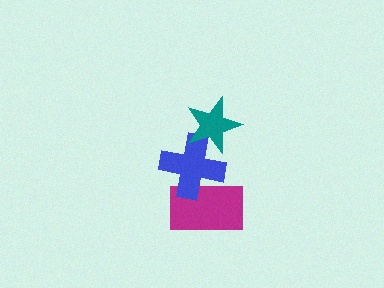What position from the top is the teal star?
The teal star is 1st from the top.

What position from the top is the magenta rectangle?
The magenta rectangle is 3rd from the top.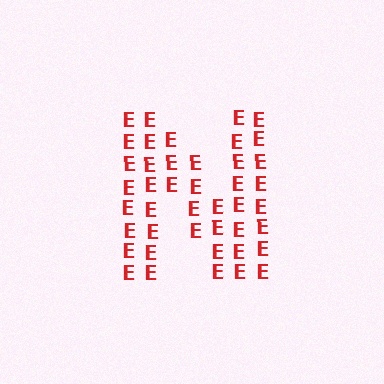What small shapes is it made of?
It is made of small letter E's.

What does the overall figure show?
The overall figure shows the letter N.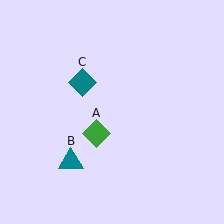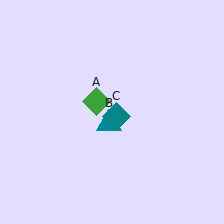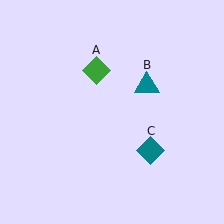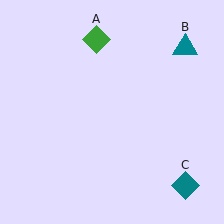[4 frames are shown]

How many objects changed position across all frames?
3 objects changed position: green diamond (object A), teal triangle (object B), teal diamond (object C).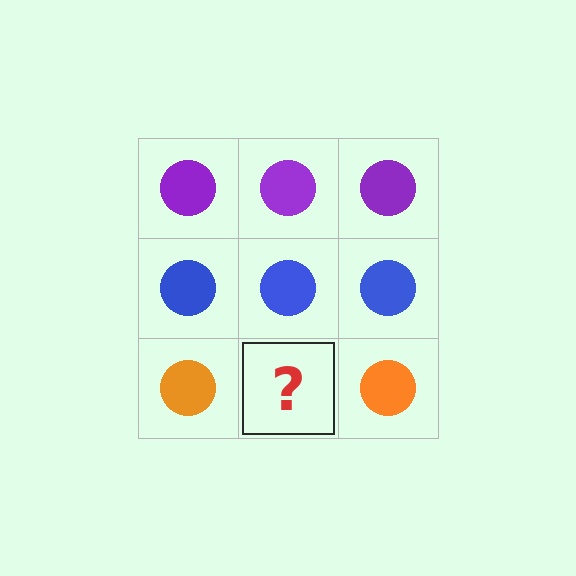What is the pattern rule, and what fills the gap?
The rule is that each row has a consistent color. The gap should be filled with an orange circle.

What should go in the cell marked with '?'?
The missing cell should contain an orange circle.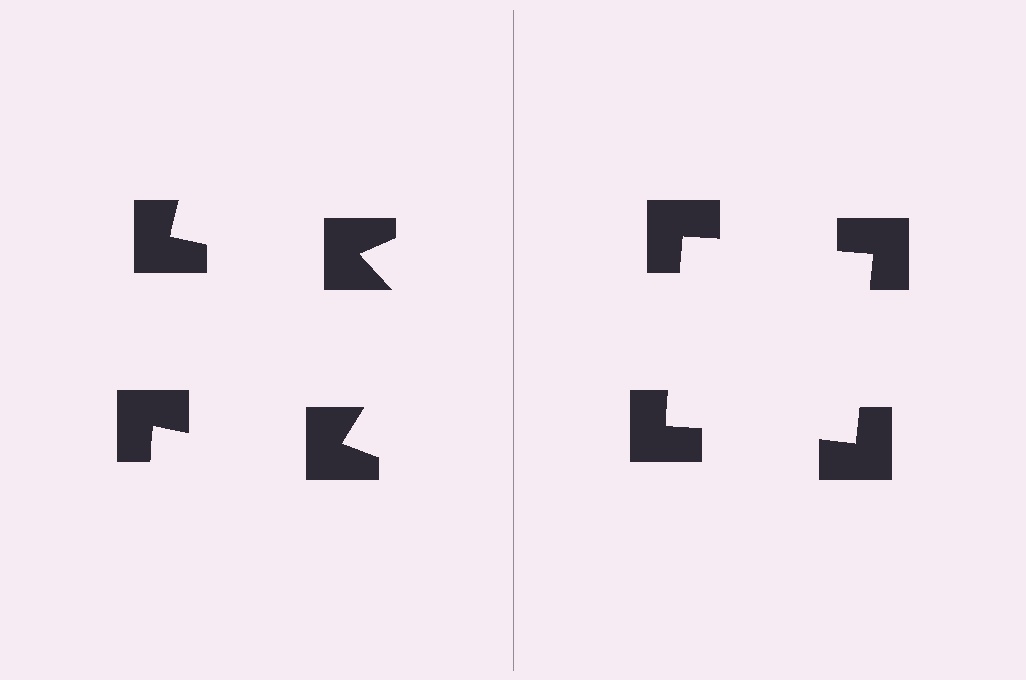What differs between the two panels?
The notched squares are positioned identically on both sides; only the wedge orientations differ. On the right they align to a square; on the left they are misaligned.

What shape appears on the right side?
An illusory square.